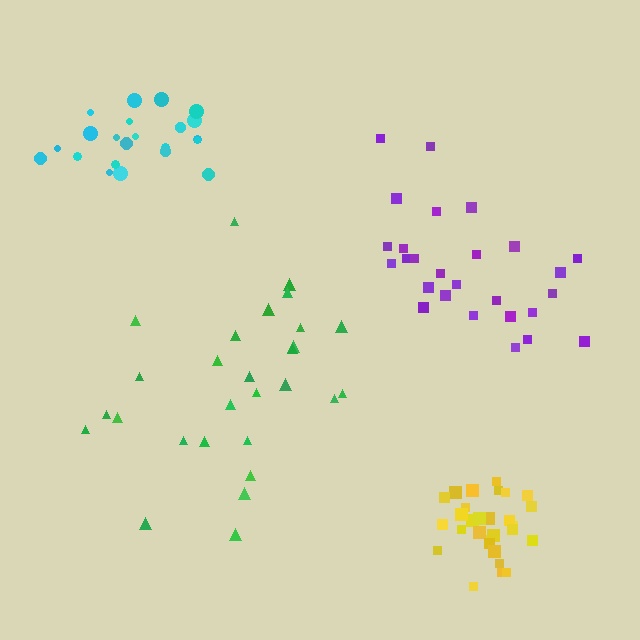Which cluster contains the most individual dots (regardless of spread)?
Yellow (29).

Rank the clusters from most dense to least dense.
yellow, cyan, purple, green.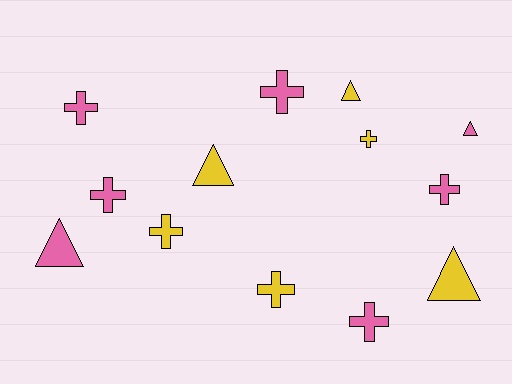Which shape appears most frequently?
Cross, with 8 objects.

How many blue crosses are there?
There are no blue crosses.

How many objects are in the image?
There are 13 objects.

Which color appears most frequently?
Pink, with 7 objects.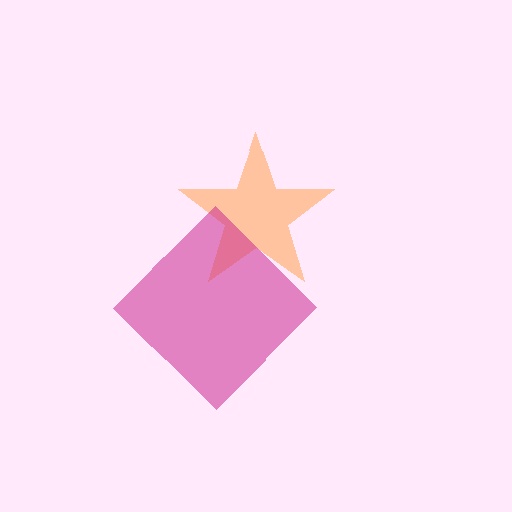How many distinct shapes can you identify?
There are 2 distinct shapes: an orange star, a magenta diamond.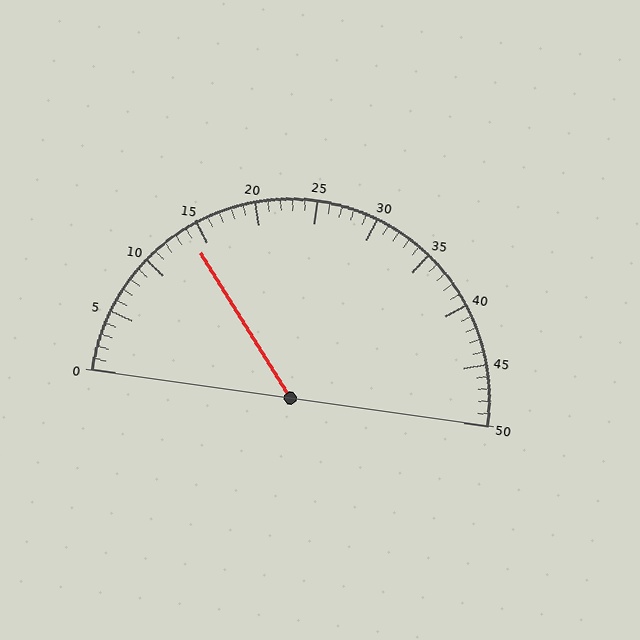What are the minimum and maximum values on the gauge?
The gauge ranges from 0 to 50.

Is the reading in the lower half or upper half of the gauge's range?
The reading is in the lower half of the range (0 to 50).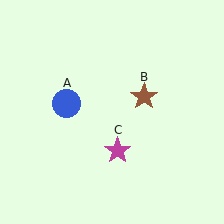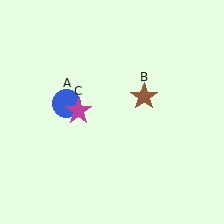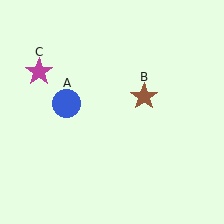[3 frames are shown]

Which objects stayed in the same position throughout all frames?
Blue circle (object A) and brown star (object B) remained stationary.